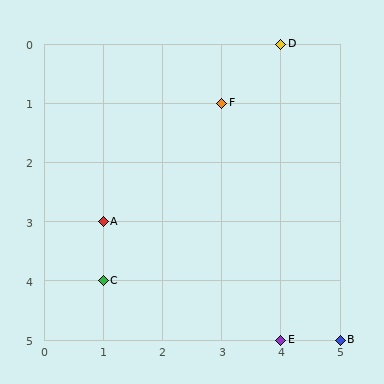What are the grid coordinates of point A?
Point A is at grid coordinates (1, 3).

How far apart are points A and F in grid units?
Points A and F are 2 columns and 2 rows apart (about 2.8 grid units diagonally).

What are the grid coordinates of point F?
Point F is at grid coordinates (3, 1).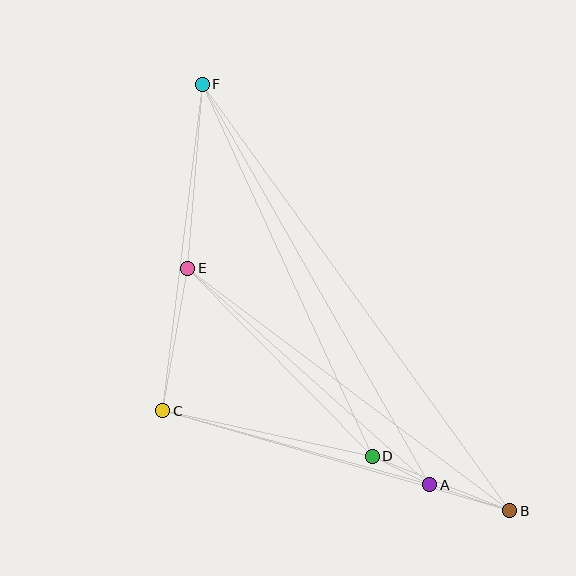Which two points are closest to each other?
Points A and D are closest to each other.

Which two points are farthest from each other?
Points B and F are farthest from each other.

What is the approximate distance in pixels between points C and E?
The distance between C and E is approximately 145 pixels.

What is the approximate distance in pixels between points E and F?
The distance between E and F is approximately 185 pixels.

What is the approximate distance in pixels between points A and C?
The distance between A and C is approximately 277 pixels.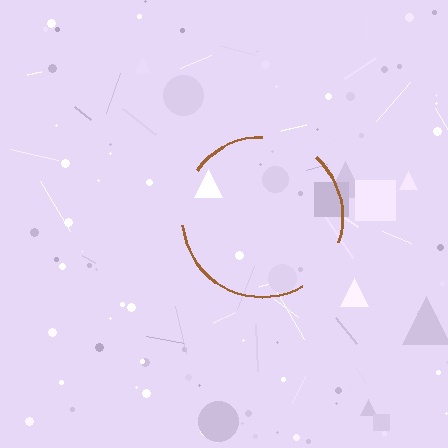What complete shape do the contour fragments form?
The contour fragments form a circle.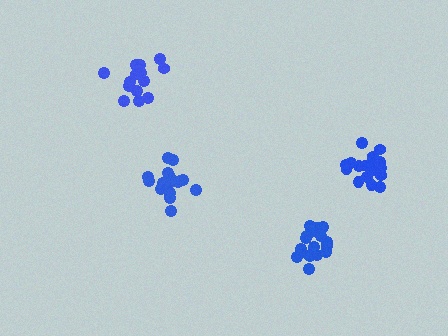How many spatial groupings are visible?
There are 4 spatial groupings.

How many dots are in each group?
Group 1: 18 dots, Group 2: 18 dots, Group 3: 14 dots, Group 4: 17 dots (67 total).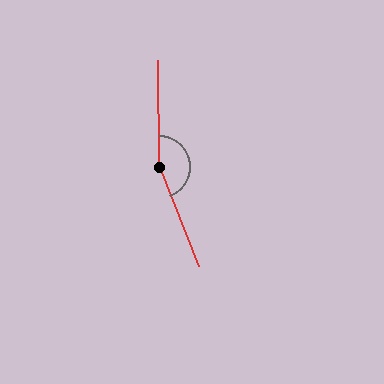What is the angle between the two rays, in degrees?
Approximately 159 degrees.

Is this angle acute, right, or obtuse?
It is obtuse.